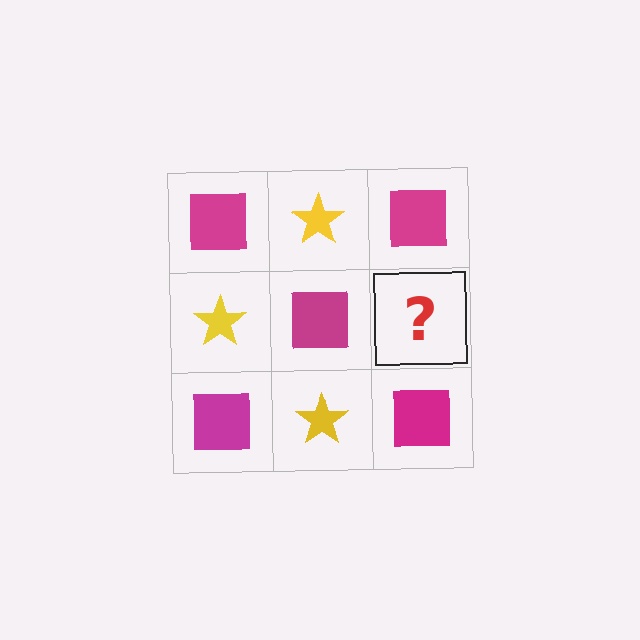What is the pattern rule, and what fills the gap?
The rule is that it alternates magenta square and yellow star in a checkerboard pattern. The gap should be filled with a yellow star.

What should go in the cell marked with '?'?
The missing cell should contain a yellow star.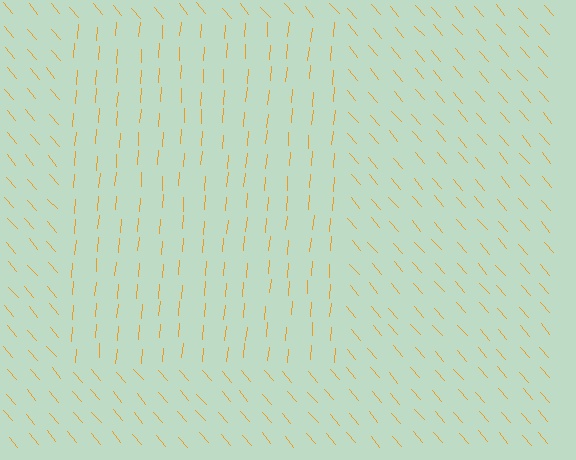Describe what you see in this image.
The image is filled with small orange line segments. A rectangle region in the image has lines oriented differently from the surrounding lines, creating a visible texture boundary.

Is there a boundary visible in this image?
Yes, there is a texture boundary formed by a change in line orientation.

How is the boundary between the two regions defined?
The boundary is defined purely by a change in line orientation (approximately 45 degrees difference). All lines are the same color and thickness.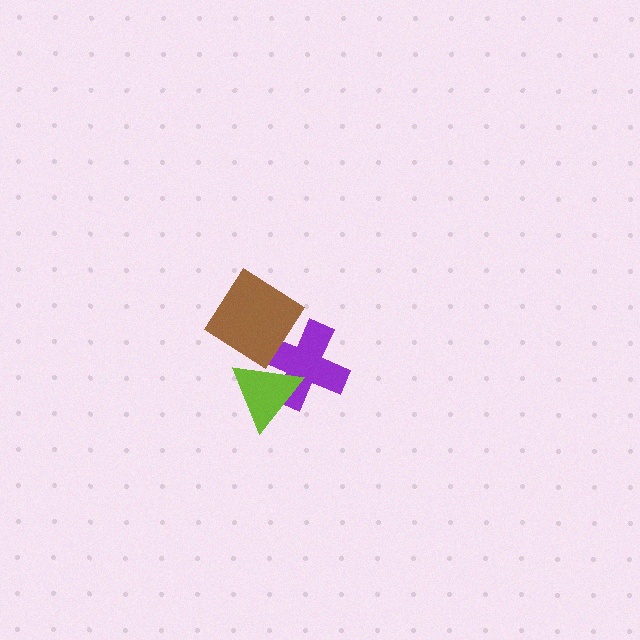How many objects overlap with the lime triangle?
1 object overlaps with the lime triangle.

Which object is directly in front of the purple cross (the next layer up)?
The lime triangle is directly in front of the purple cross.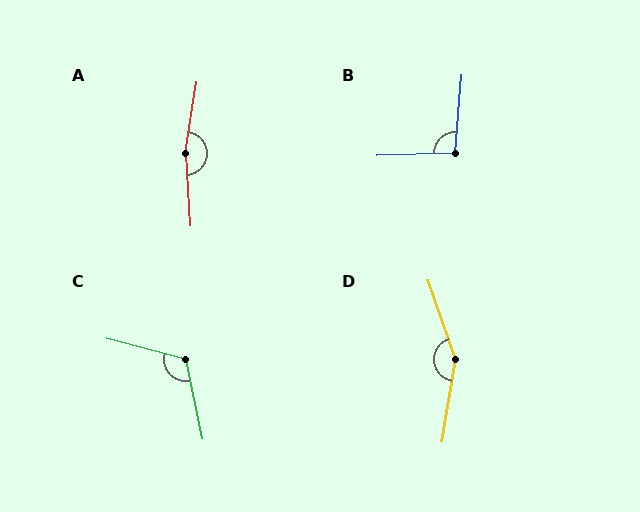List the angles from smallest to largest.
B (97°), C (116°), D (152°), A (168°).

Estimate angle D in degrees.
Approximately 152 degrees.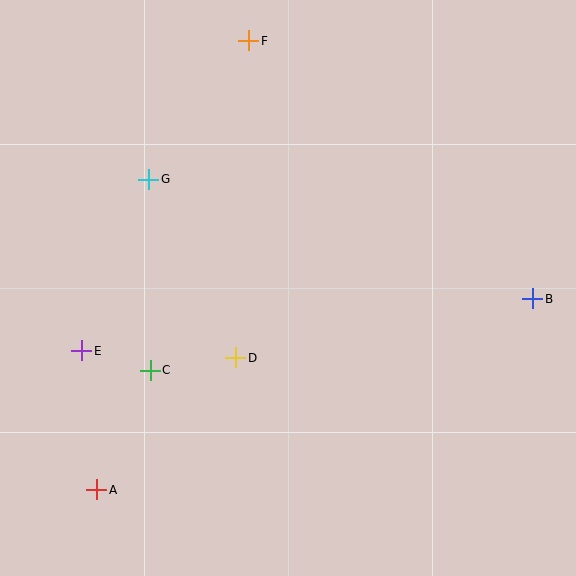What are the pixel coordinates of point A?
Point A is at (97, 490).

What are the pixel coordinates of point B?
Point B is at (533, 299).